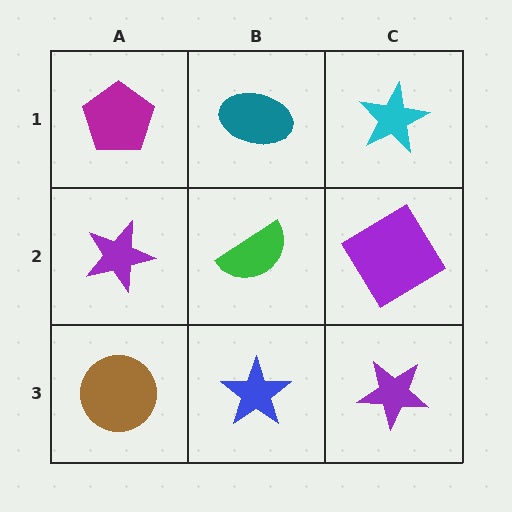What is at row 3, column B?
A blue star.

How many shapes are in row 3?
3 shapes.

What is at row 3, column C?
A purple star.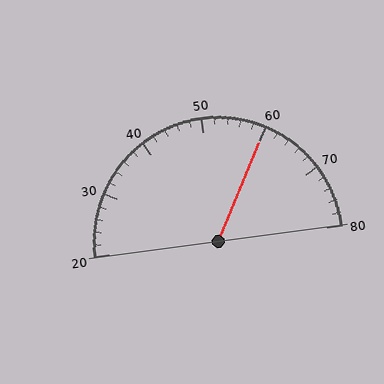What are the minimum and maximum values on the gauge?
The gauge ranges from 20 to 80.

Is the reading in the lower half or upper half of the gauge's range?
The reading is in the upper half of the range (20 to 80).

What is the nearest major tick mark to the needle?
The nearest major tick mark is 60.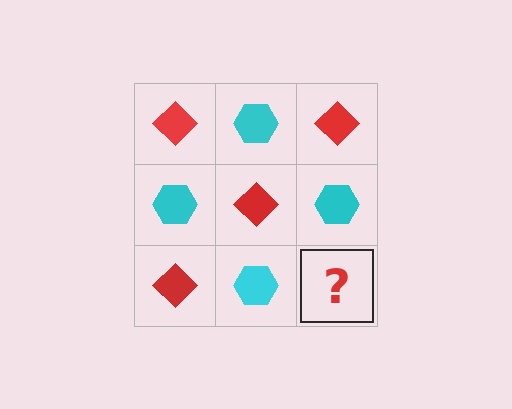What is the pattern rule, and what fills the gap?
The rule is that it alternates red diamond and cyan hexagon in a checkerboard pattern. The gap should be filled with a red diamond.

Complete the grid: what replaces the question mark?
The question mark should be replaced with a red diamond.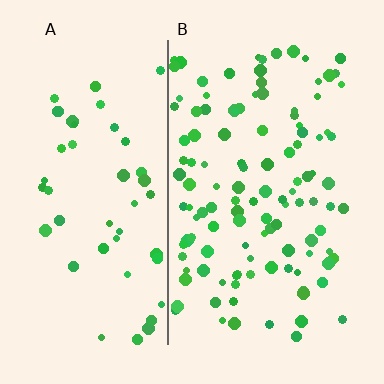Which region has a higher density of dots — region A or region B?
B (the right).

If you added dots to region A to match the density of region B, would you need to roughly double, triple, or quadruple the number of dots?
Approximately double.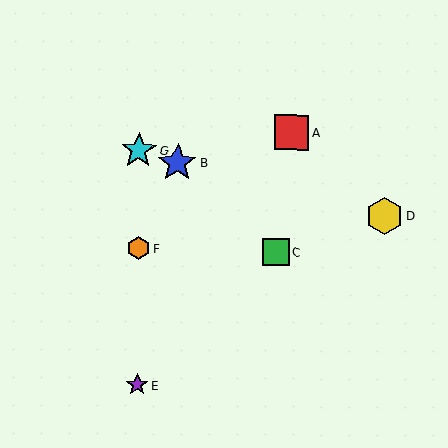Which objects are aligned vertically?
Objects E, F, G are aligned vertically.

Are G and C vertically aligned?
No, G is at x≈139 and C is at x≈276.